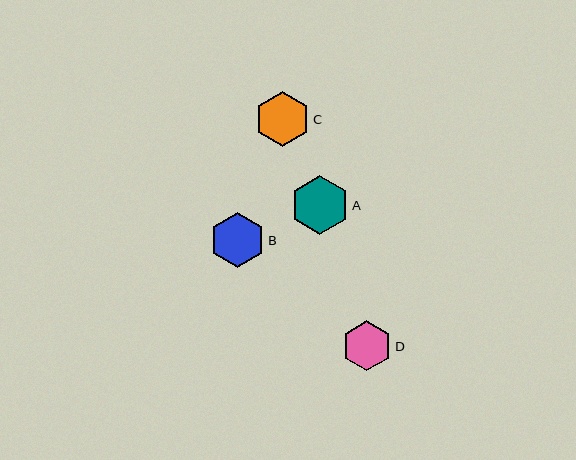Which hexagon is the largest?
Hexagon A is the largest with a size of approximately 59 pixels.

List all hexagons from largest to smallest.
From largest to smallest: A, B, C, D.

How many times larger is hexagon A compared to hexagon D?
Hexagon A is approximately 1.2 times the size of hexagon D.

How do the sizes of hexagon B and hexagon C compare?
Hexagon B and hexagon C are approximately the same size.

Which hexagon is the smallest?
Hexagon D is the smallest with a size of approximately 50 pixels.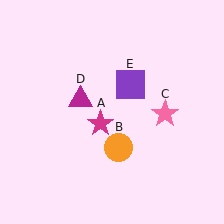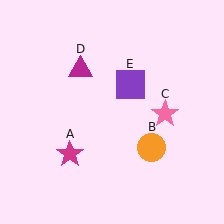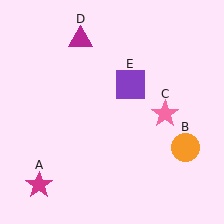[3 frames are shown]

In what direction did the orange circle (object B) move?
The orange circle (object B) moved right.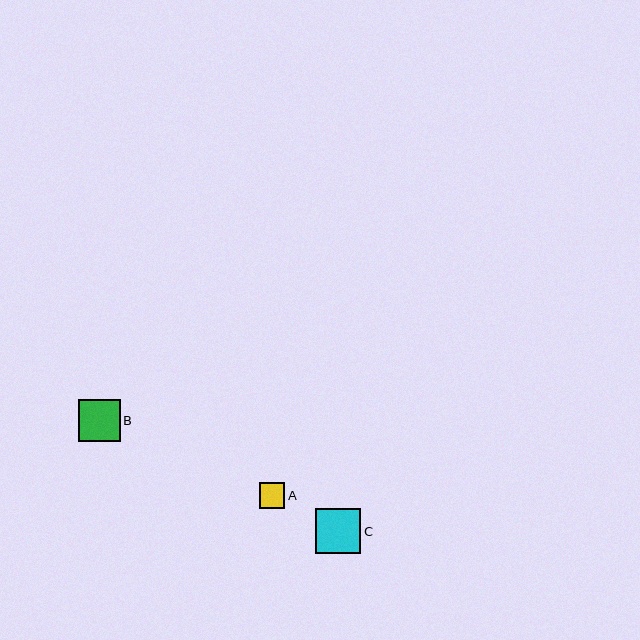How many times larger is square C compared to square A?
Square C is approximately 1.8 times the size of square A.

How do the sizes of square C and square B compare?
Square C and square B are approximately the same size.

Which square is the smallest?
Square A is the smallest with a size of approximately 26 pixels.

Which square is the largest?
Square C is the largest with a size of approximately 45 pixels.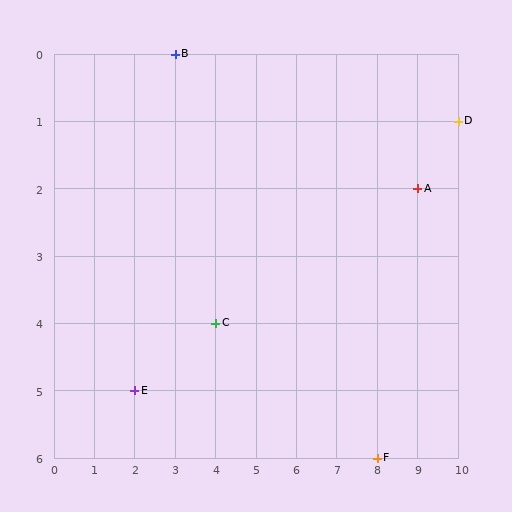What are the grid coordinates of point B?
Point B is at grid coordinates (3, 0).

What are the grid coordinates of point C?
Point C is at grid coordinates (4, 4).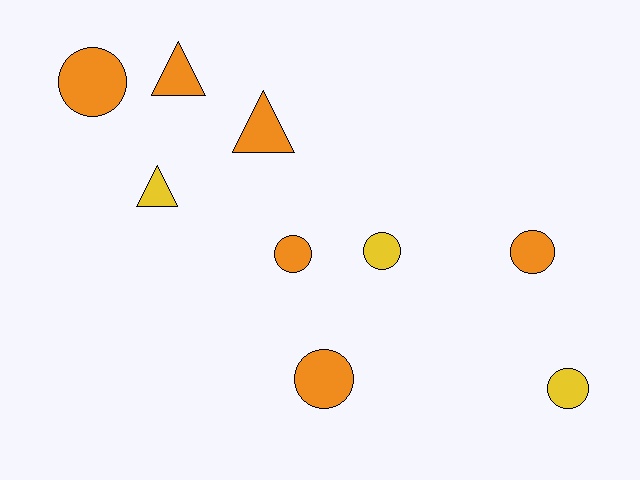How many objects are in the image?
There are 9 objects.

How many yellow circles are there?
There are 2 yellow circles.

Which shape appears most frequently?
Circle, with 6 objects.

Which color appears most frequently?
Orange, with 6 objects.